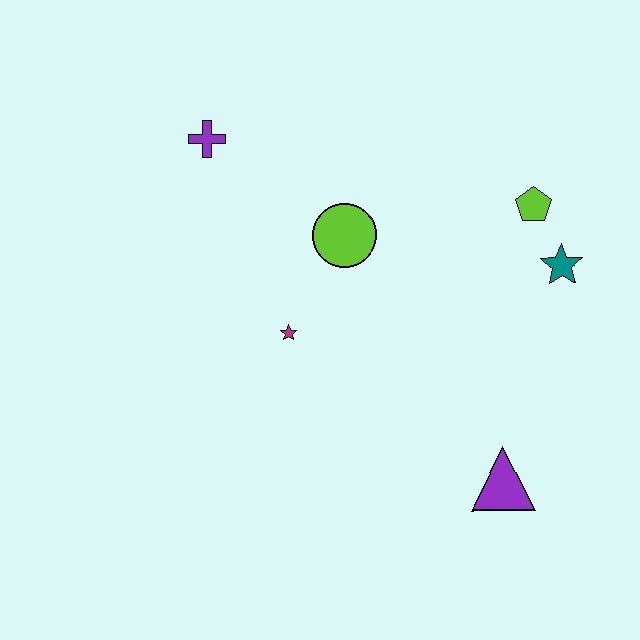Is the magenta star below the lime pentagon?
Yes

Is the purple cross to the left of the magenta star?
Yes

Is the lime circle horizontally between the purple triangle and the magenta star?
Yes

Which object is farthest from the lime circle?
The purple triangle is farthest from the lime circle.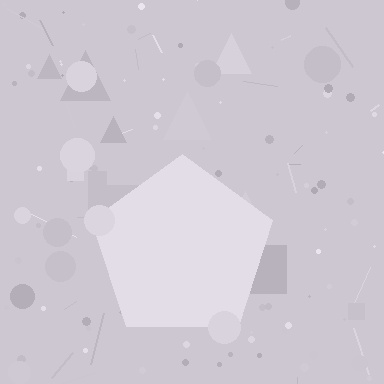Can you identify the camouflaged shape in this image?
The camouflaged shape is a pentagon.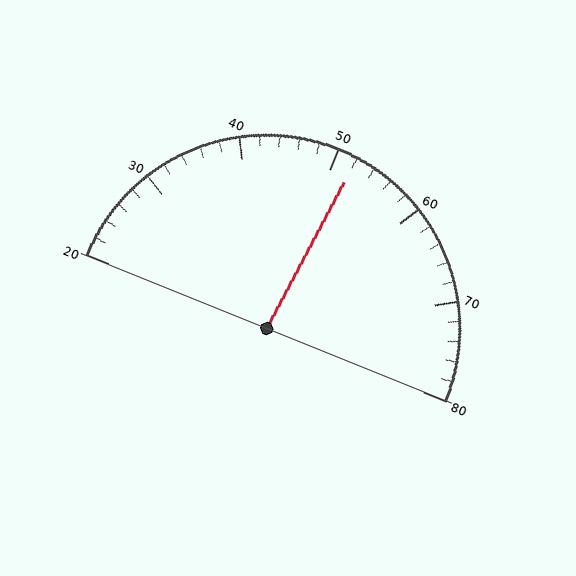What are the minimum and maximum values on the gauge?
The gauge ranges from 20 to 80.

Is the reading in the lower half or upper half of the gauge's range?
The reading is in the upper half of the range (20 to 80).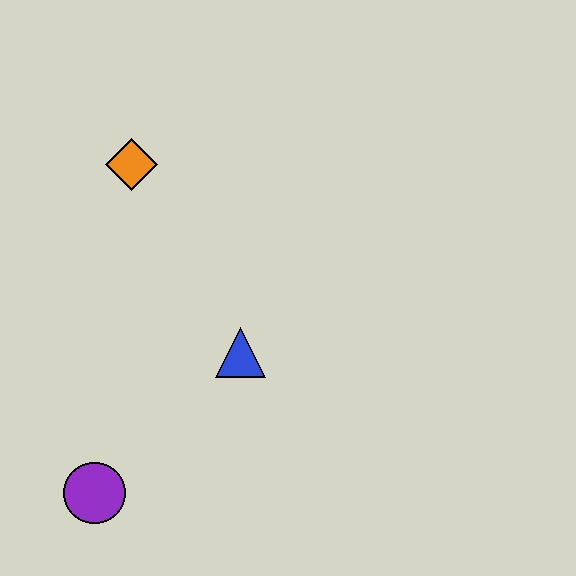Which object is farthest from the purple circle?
The orange diamond is farthest from the purple circle.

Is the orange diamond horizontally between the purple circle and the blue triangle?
Yes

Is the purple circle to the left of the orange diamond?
Yes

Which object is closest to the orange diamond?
The blue triangle is closest to the orange diamond.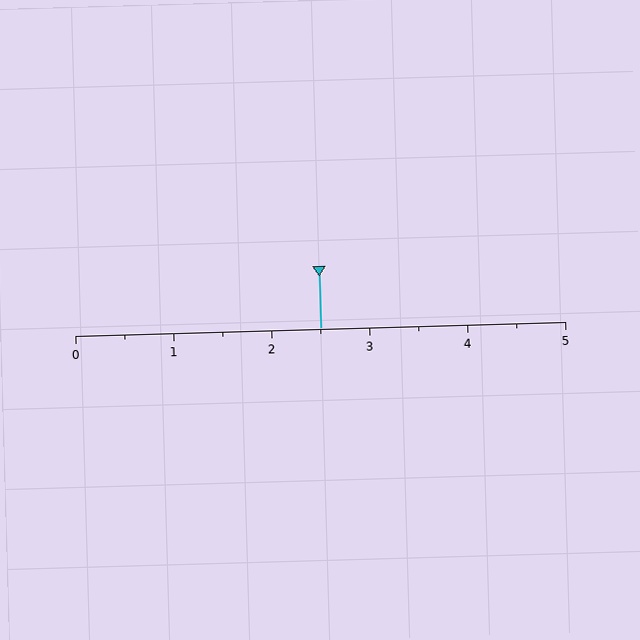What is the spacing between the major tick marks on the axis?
The major ticks are spaced 1 apart.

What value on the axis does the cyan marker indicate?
The marker indicates approximately 2.5.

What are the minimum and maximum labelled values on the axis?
The axis runs from 0 to 5.